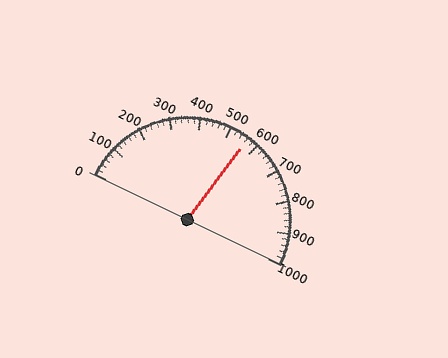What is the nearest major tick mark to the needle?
The nearest major tick mark is 600.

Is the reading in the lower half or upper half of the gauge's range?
The reading is in the upper half of the range (0 to 1000).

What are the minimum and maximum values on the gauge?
The gauge ranges from 0 to 1000.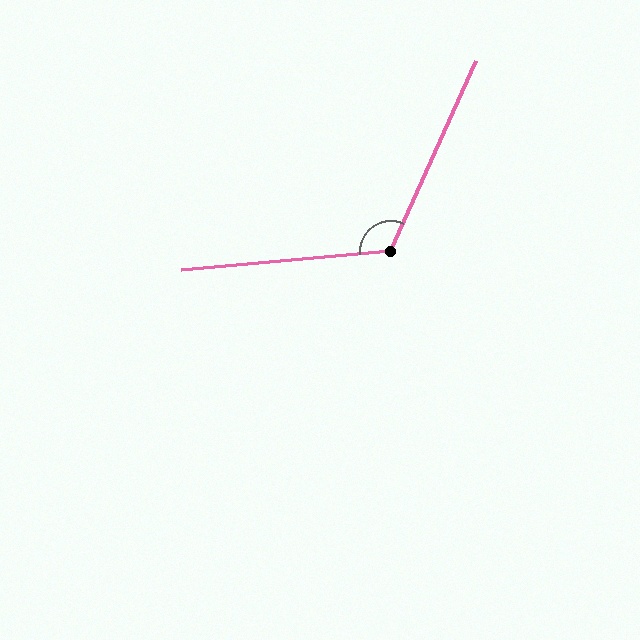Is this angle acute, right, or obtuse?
It is obtuse.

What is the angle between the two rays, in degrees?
Approximately 119 degrees.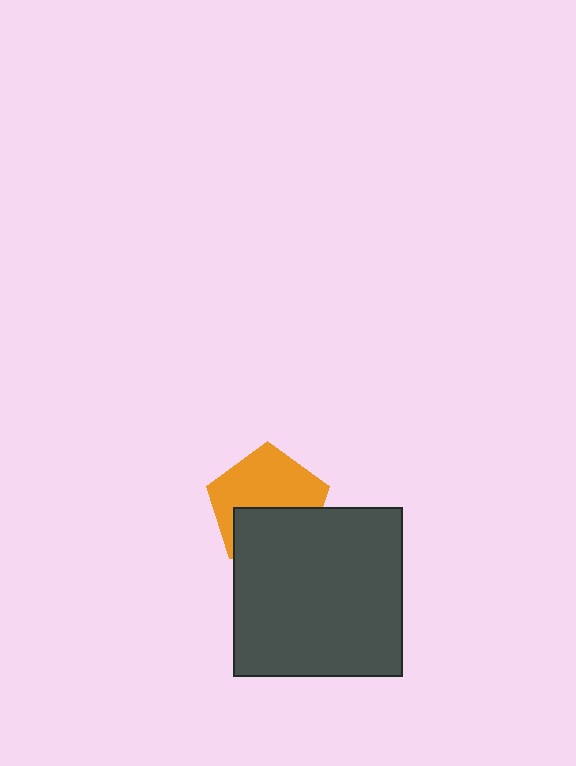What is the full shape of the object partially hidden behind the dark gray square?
The partially hidden object is an orange pentagon.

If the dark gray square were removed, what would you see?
You would see the complete orange pentagon.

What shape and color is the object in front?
The object in front is a dark gray square.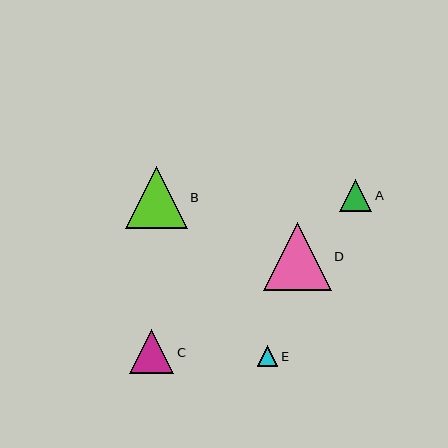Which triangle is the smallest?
Triangle E is the smallest with a size of approximately 21 pixels.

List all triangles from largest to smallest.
From largest to smallest: D, B, C, A, E.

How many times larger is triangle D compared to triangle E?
Triangle D is approximately 3.2 times the size of triangle E.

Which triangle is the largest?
Triangle D is the largest with a size of approximately 68 pixels.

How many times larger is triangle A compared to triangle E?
Triangle A is approximately 1.5 times the size of triangle E.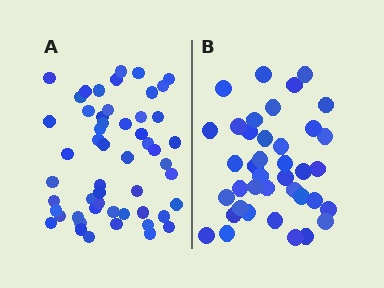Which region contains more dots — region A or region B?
Region A (the left region) has more dots.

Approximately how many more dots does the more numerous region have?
Region A has approximately 15 more dots than region B.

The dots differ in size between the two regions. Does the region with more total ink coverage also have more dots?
No. Region B has more total ink coverage because its dots are larger, but region A actually contains more individual dots. Total area can be misleading — the number of items is what matters here.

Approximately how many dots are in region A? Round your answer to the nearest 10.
About 50 dots. (The exact count is 53, which rounds to 50.)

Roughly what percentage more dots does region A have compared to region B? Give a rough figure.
About 35% more.